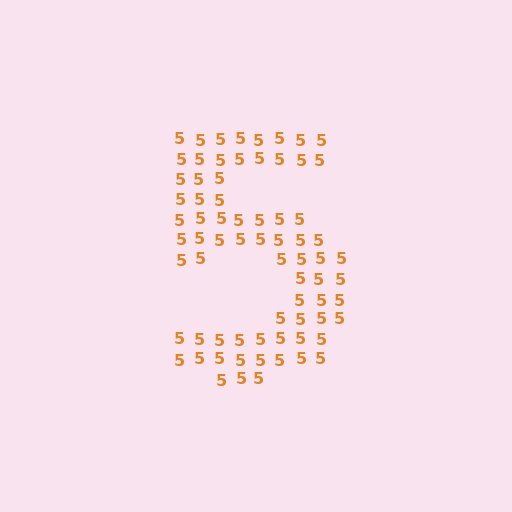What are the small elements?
The small elements are digit 5's.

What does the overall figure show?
The overall figure shows the digit 5.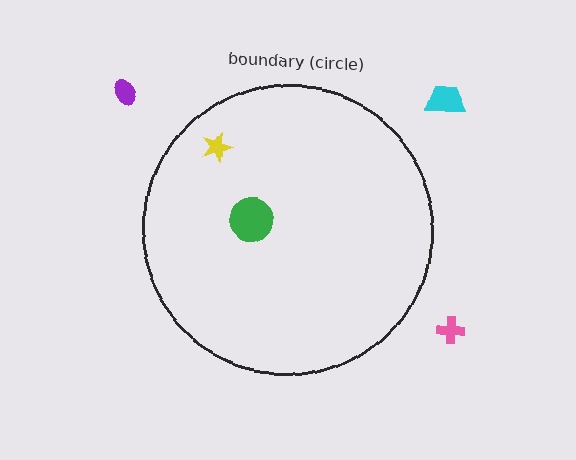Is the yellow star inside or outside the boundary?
Inside.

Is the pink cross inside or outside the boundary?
Outside.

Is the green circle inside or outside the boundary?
Inside.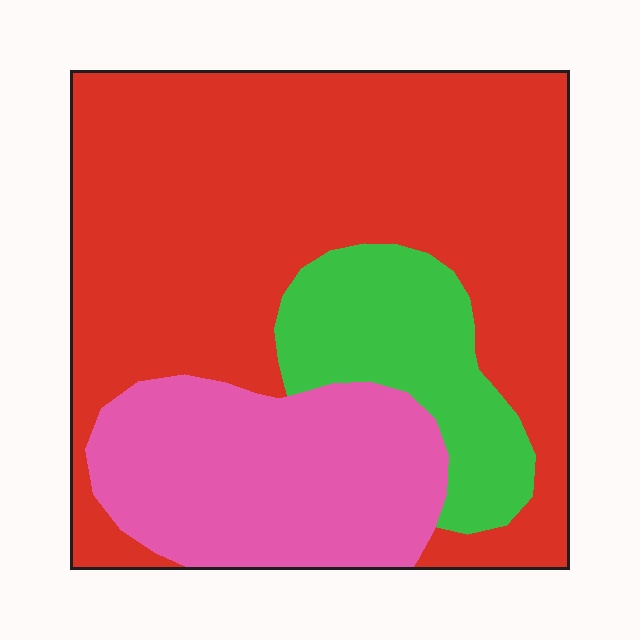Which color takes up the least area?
Green, at roughly 15%.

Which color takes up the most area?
Red, at roughly 60%.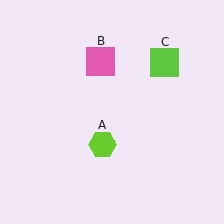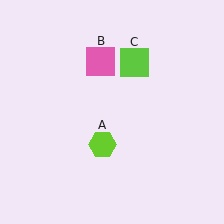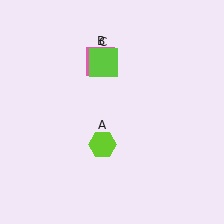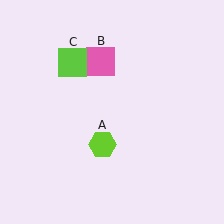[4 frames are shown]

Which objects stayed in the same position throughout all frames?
Lime hexagon (object A) and pink square (object B) remained stationary.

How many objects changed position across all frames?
1 object changed position: lime square (object C).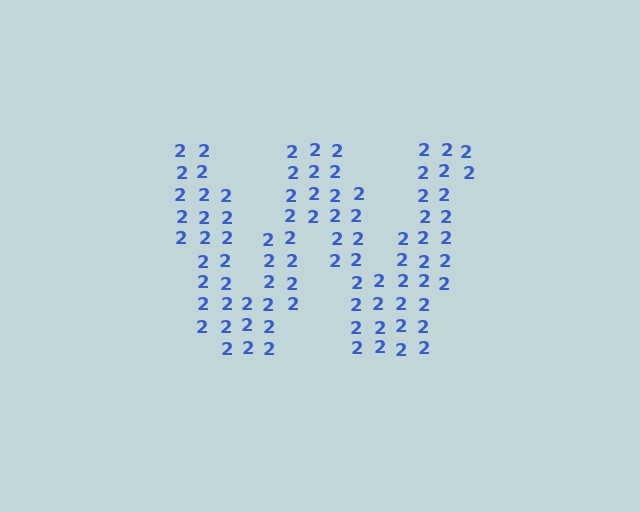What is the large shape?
The large shape is the letter W.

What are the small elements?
The small elements are digit 2's.